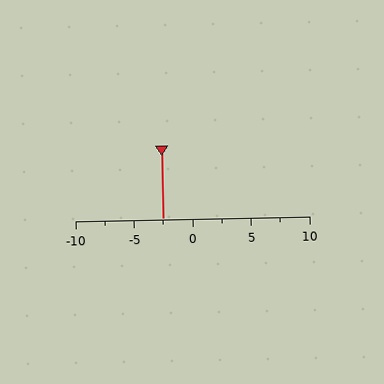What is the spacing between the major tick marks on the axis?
The major ticks are spaced 5 apart.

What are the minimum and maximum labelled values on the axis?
The axis runs from -10 to 10.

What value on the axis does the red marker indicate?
The marker indicates approximately -2.5.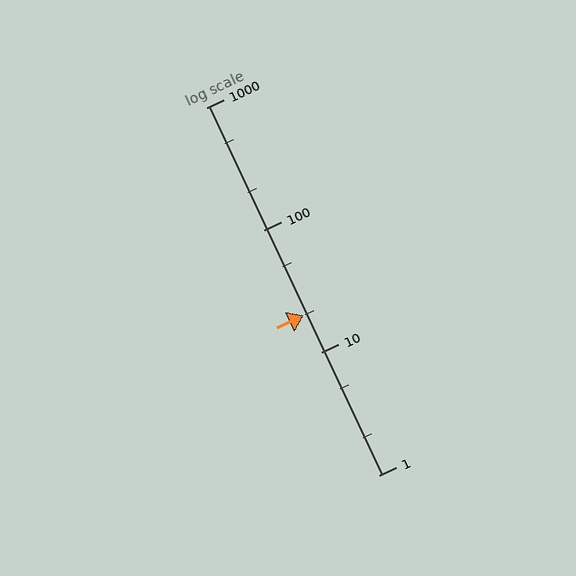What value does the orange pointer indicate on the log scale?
The pointer indicates approximately 20.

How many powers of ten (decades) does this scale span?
The scale spans 3 decades, from 1 to 1000.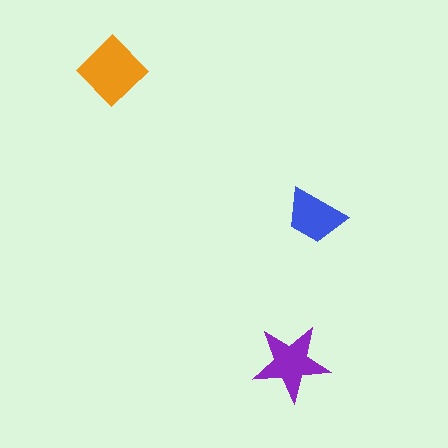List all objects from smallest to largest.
The blue trapezoid, the purple star, the orange diamond.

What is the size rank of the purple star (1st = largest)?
2nd.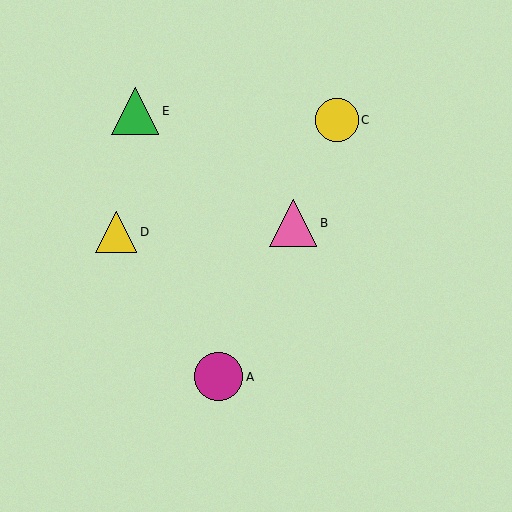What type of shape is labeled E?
Shape E is a green triangle.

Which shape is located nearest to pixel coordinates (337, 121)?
The yellow circle (labeled C) at (337, 120) is nearest to that location.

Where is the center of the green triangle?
The center of the green triangle is at (135, 111).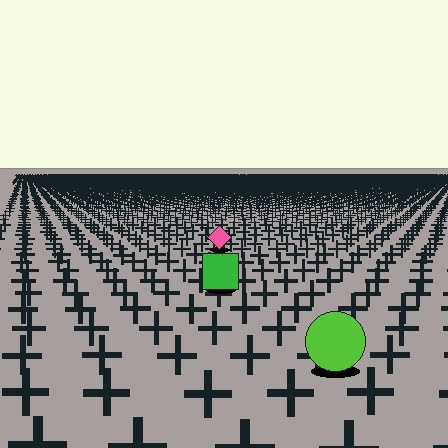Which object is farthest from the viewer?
The pink diamond is farthest from the viewer. It appears smaller and the ground texture around it is denser.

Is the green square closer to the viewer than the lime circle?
No. The lime circle is closer — you can tell from the texture gradient: the ground texture is coarser near it.